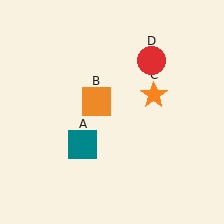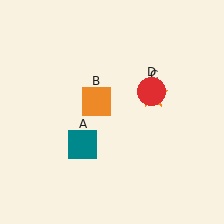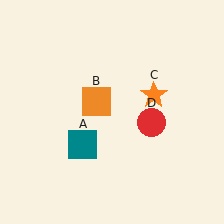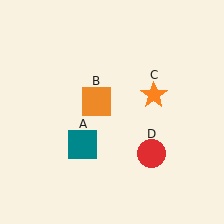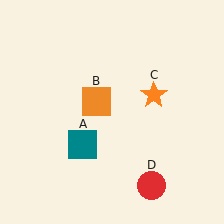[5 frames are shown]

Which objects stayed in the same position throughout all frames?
Teal square (object A) and orange square (object B) and orange star (object C) remained stationary.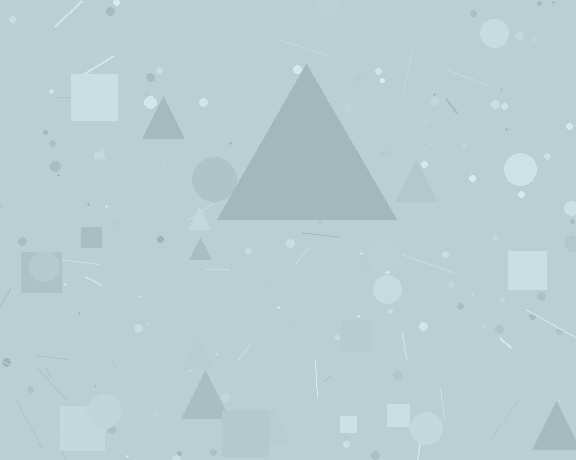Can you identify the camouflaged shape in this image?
The camouflaged shape is a triangle.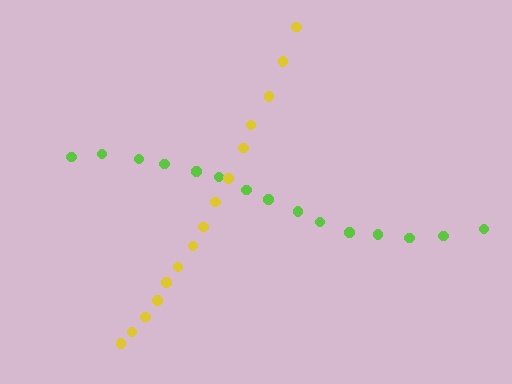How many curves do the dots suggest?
There are 2 distinct paths.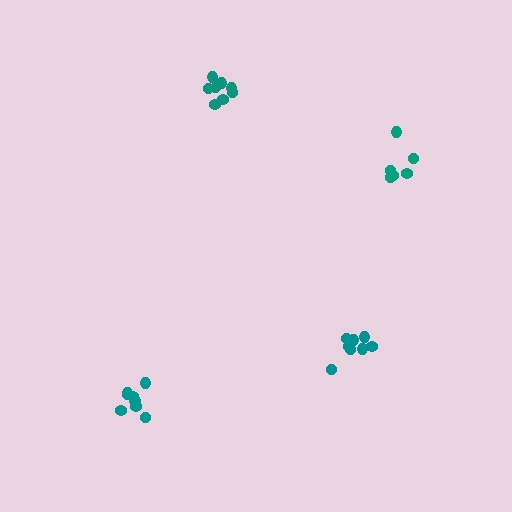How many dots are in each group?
Group 1: 9 dots, Group 2: 9 dots, Group 3: 8 dots, Group 4: 6 dots (32 total).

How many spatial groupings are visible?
There are 4 spatial groupings.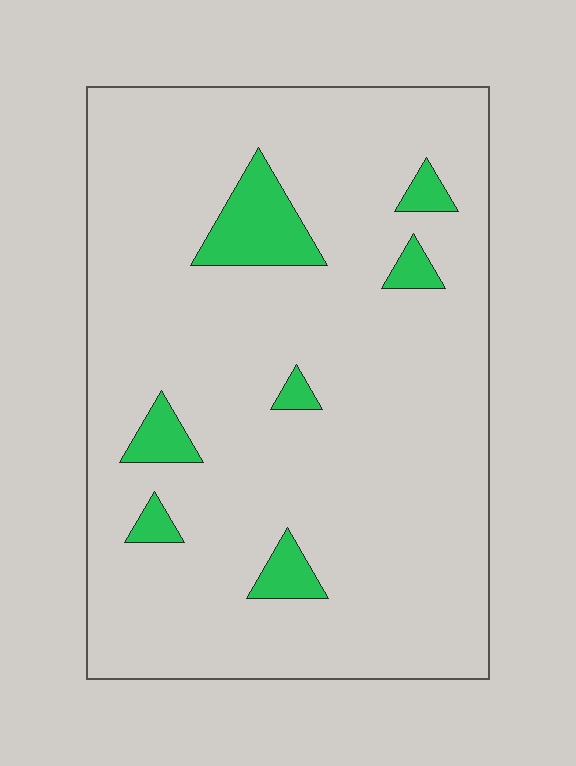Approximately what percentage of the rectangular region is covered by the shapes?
Approximately 10%.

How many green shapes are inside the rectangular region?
7.